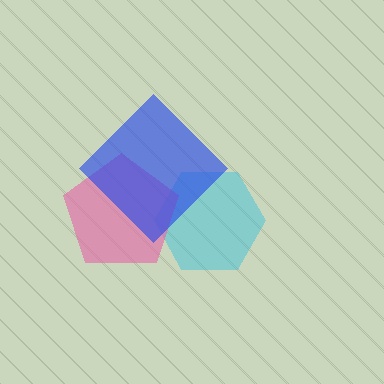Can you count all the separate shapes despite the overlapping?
Yes, there are 3 separate shapes.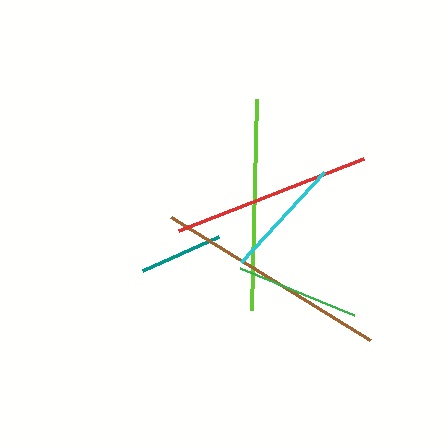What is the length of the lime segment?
The lime segment is approximately 212 pixels long.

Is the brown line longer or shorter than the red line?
The brown line is longer than the red line.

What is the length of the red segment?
The red segment is approximately 199 pixels long.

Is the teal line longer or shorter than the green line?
The green line is longer than the teal line.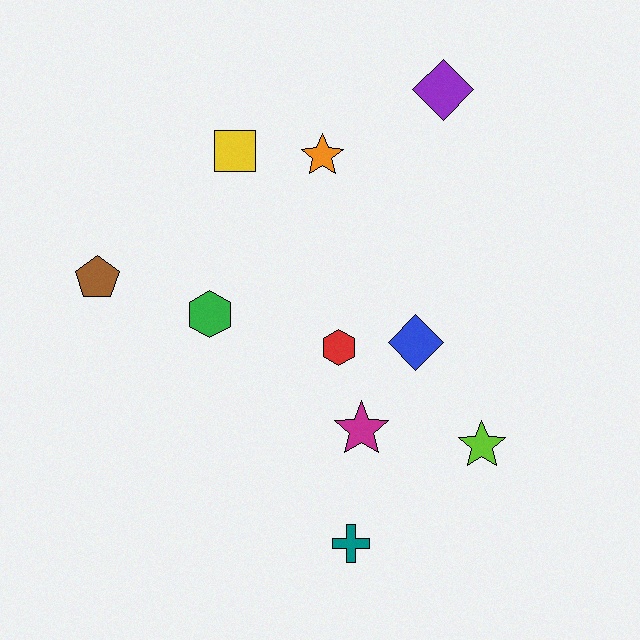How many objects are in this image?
There are 10 objects.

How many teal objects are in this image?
There is 1 teal object.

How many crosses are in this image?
There is 1 cross.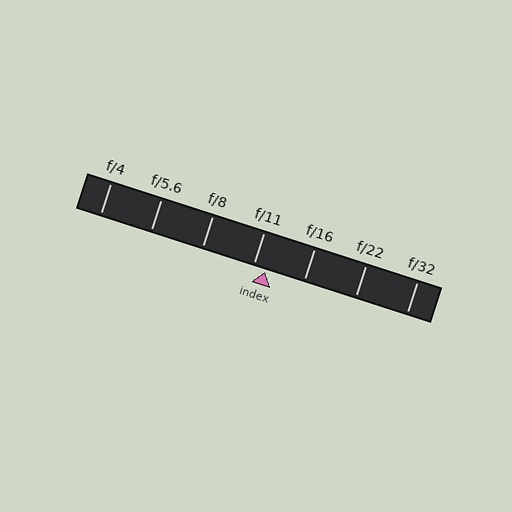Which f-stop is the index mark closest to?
The index mark is closest to f/11.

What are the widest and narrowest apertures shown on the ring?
The widest aperture shown is f/4 and the narrowest is f/32.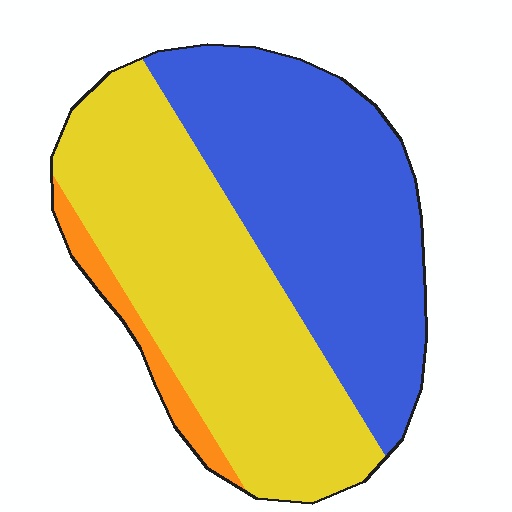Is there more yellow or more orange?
Yellow.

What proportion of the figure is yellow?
Yellow covers about 50% of the figure.